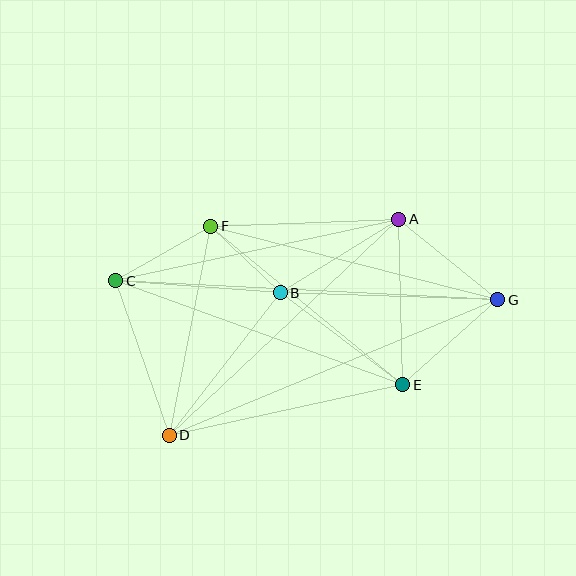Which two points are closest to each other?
Points B and F are closest to each other.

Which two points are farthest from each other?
Points C and G are farthest from each other.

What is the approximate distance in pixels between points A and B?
The distance between A and B is approximately 139 pixels.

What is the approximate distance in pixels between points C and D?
The distance between C and D is approximately 163 pixels.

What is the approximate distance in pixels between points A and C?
The distance between A and C is approximately 289 pixels.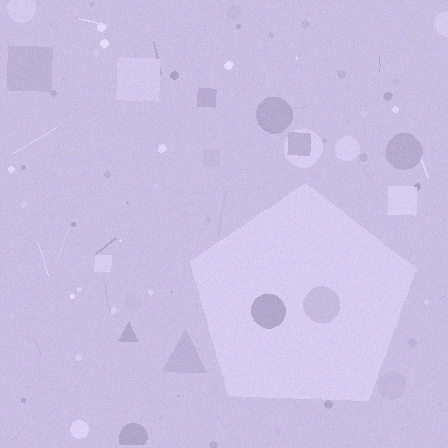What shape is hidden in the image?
A pentagon is hidden in the image.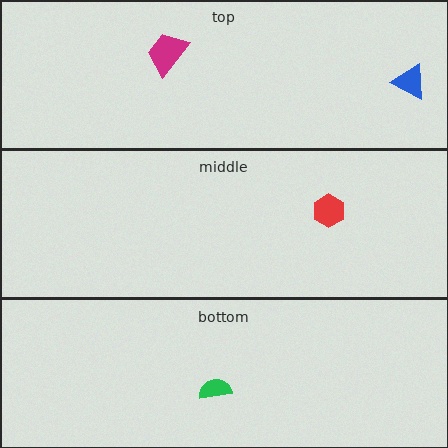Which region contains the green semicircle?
The bottom region.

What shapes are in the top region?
The blue triangle, the magenta trapezoid.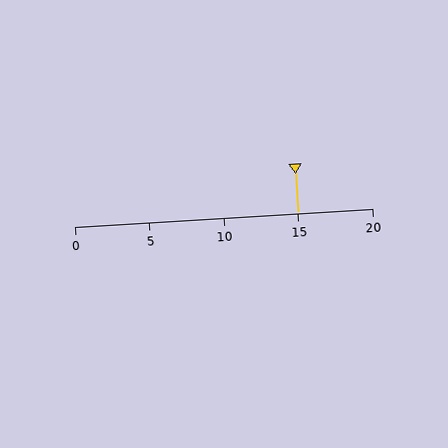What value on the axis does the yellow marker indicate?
The marker indicates approximately 15.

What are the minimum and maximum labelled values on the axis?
The axis runs from 0 to 20.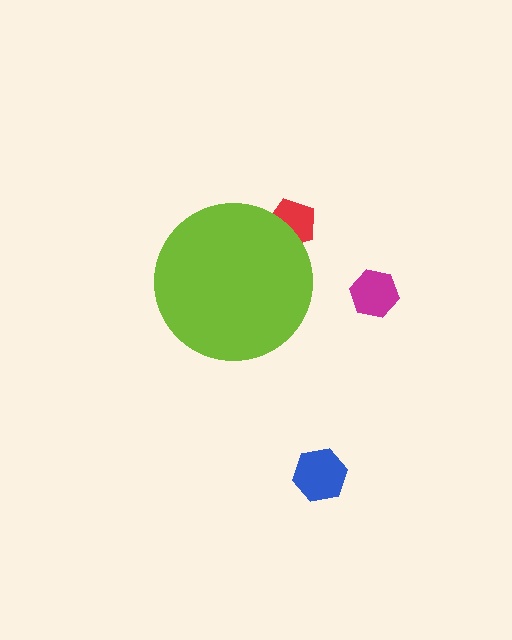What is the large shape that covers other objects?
A lime circle.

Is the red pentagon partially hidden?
Yes, the red pentagon is partially hidden behind the lime circle.